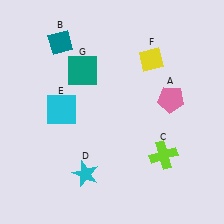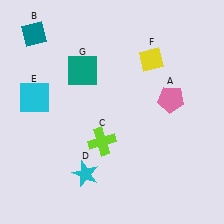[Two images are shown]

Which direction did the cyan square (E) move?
The cyan square (E) moved left.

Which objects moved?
The objects that moved are: the teal diamond (B), the lime cross (C), the cyan square (E).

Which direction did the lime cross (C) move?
The lime cross (C) moved left.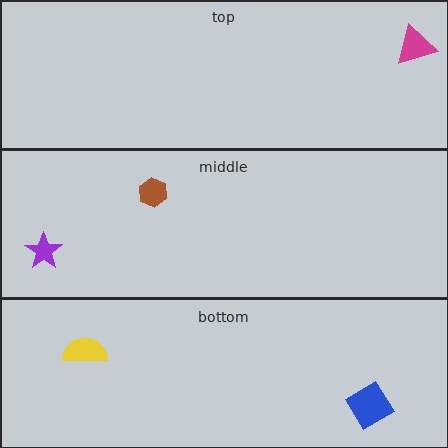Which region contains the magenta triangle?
The top region.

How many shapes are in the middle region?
2.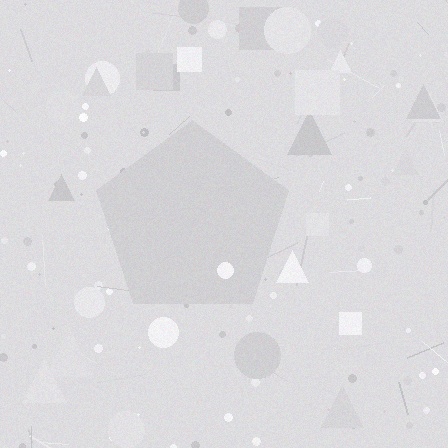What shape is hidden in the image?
A pentagon is hidden in the image.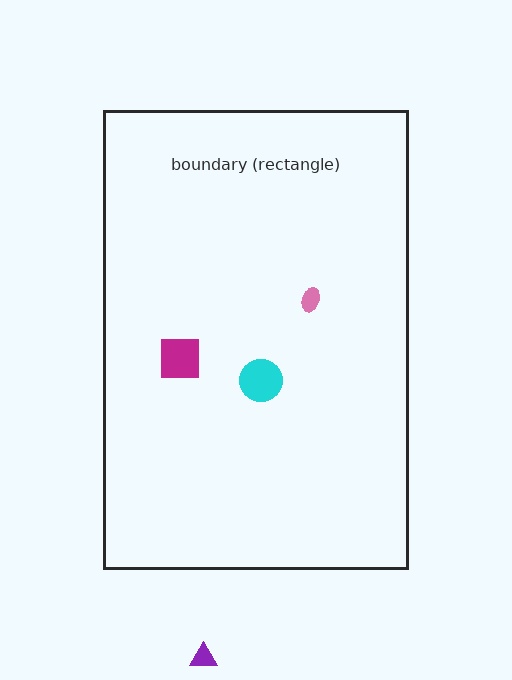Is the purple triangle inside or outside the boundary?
Outside.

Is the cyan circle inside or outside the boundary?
Inside.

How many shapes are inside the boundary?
3 inside, 1 outside.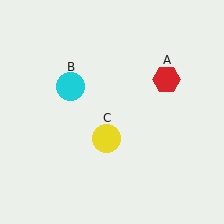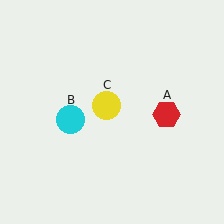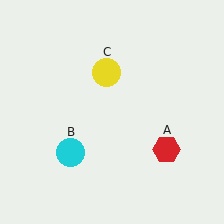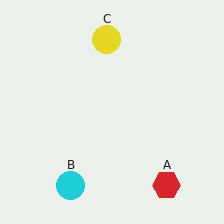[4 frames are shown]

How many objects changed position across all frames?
3 objects changed position: red hexagon (object A), cyan circle (object B), yellow circle (object C).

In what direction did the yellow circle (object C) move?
The yellow circle (object C) moved up.